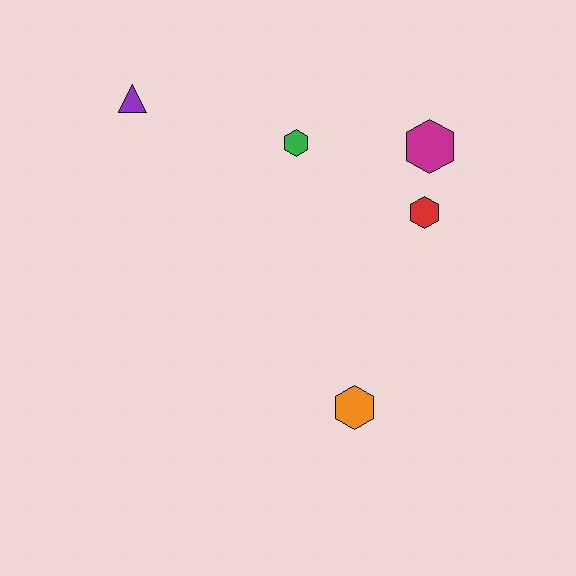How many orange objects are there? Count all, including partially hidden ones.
There is 1 orange object.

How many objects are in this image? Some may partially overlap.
There are 5 objects.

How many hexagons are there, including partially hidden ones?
There are 4 hexagons.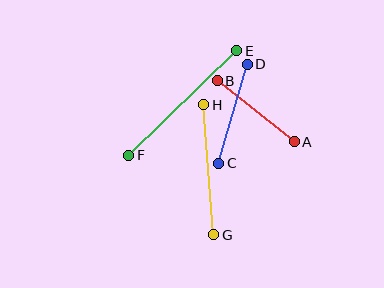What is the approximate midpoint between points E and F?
The midpoint is at approximately (183, 103) pixels.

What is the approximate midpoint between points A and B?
The midpoint is at approximately (256, 111) pixels.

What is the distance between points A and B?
The distance is approximately 98 pixels.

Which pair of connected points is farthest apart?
Points E and F are farthest apart.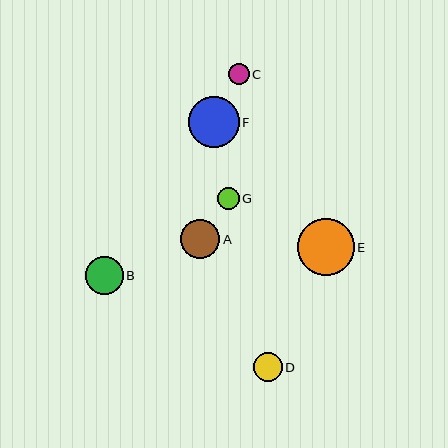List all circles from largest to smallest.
From largest to smallest: E, F, A, B, D, G, C.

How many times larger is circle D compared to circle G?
Circle D is approximately 1.3 times the size of circle G.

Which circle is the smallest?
Circle C is the smallest with a size of approximately 21 pixels.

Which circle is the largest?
Circle E is the largest with a size of approximately 57 pixels.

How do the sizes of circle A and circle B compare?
Circle A and circle B are approximately the same size.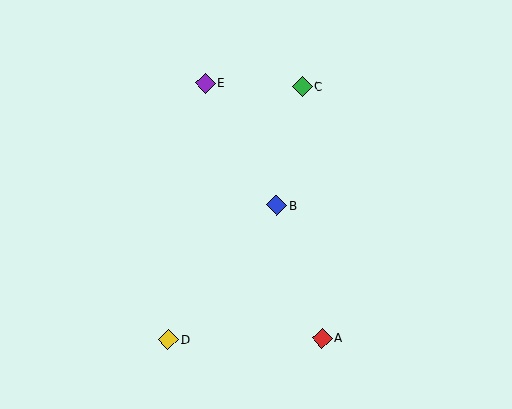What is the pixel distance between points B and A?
The distance between B and A is 140 pixels.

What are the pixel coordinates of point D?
Point D is at (168, 340).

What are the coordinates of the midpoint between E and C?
The midpoint between E and C is at (254, 85).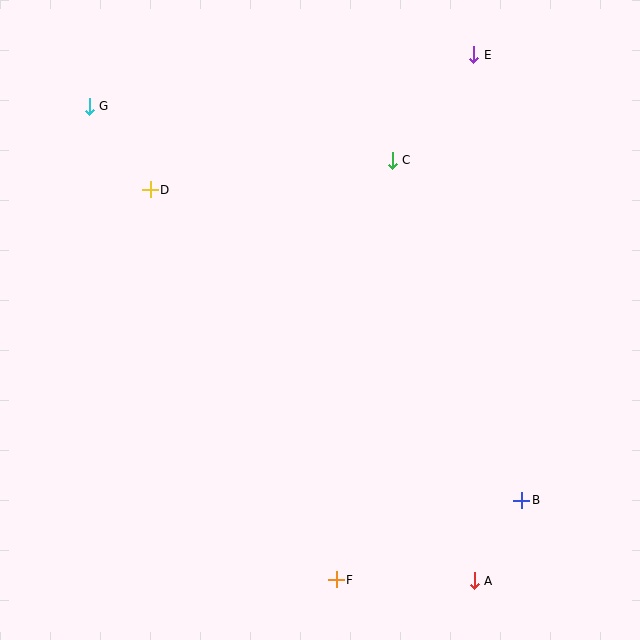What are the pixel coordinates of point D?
Point D is at (150, 190).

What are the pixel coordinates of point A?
Point A is at (474, 581).